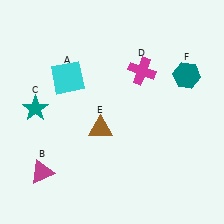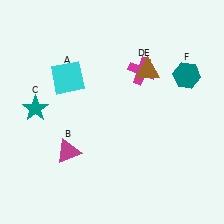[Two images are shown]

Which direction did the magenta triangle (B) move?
The magenta triangle (B) moved right.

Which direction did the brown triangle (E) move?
The brown triangle (E) moved up.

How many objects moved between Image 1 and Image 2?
2 objects moved between the two images.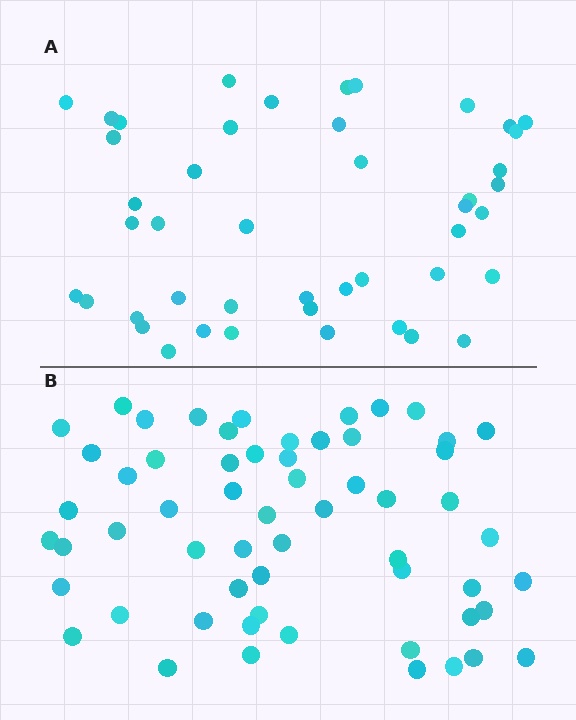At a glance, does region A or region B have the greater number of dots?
Region B (the bottom region) has more dots.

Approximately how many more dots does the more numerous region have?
Region B has approximately 15 more dots than region A.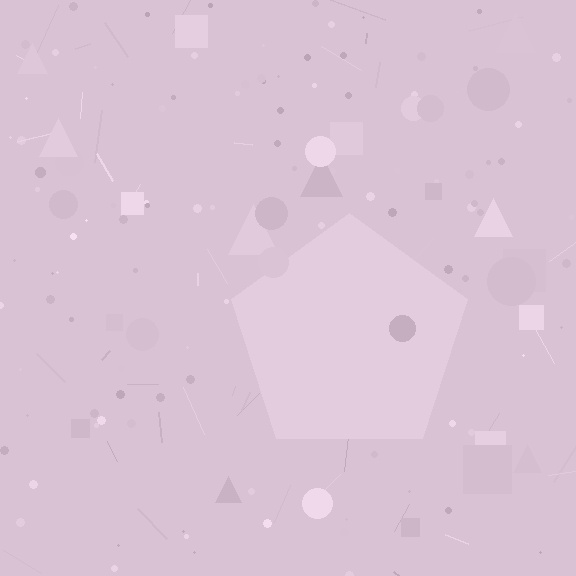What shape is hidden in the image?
A pentagon is hidden in the image.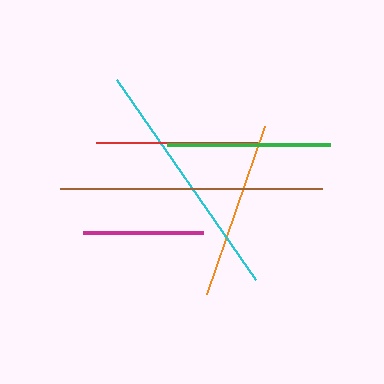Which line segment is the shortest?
The magenta line is the shortest at approximately 120 pixels.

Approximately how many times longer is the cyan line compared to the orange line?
The cyan line is approximately 1.4 times the length of the orange line.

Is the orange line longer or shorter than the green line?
The orange line is longer than the green line.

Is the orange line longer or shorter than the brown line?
The brown line is longer than the orange line.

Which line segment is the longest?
The brown line is the longest at approximately 262 pixels.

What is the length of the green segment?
The green segment is approximately 162 pixels long.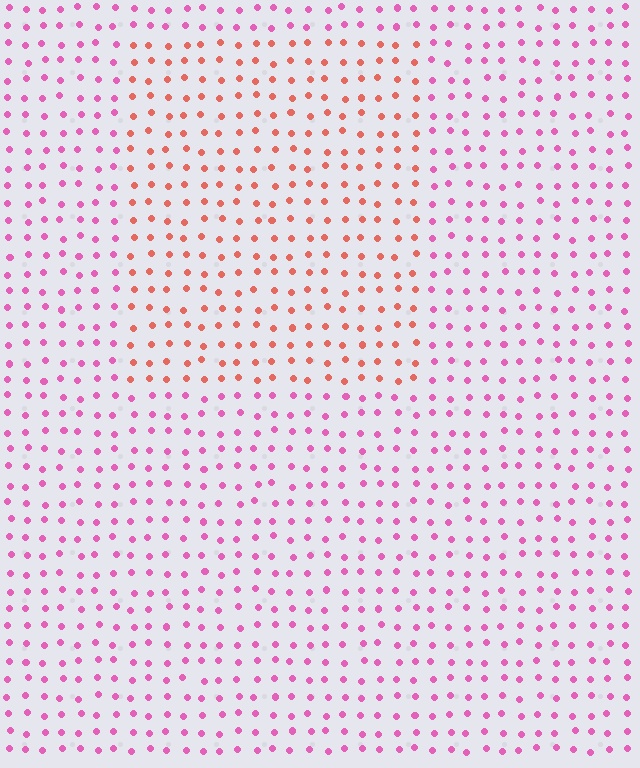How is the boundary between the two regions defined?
The boundary is defined purely by a slight shift in hue (about 44 degrees). Spacing, size, and orientation are identical on both sides.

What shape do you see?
I see a rectangle.